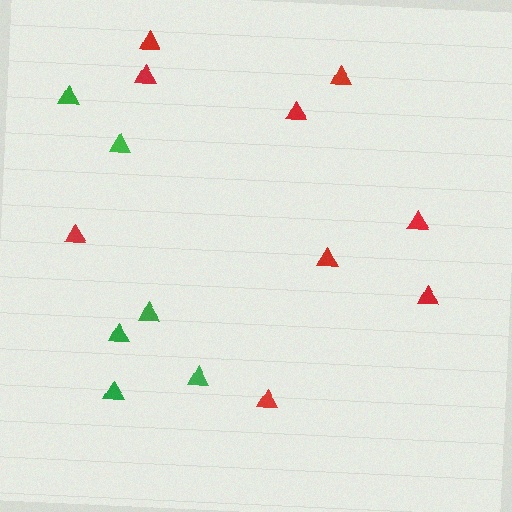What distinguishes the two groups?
There are 2 groups: one group of red triangles (9) and one group of green triangles (6).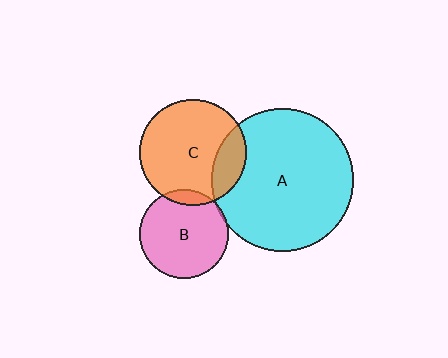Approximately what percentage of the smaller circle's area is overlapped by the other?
Approximately 20%.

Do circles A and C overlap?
Yes.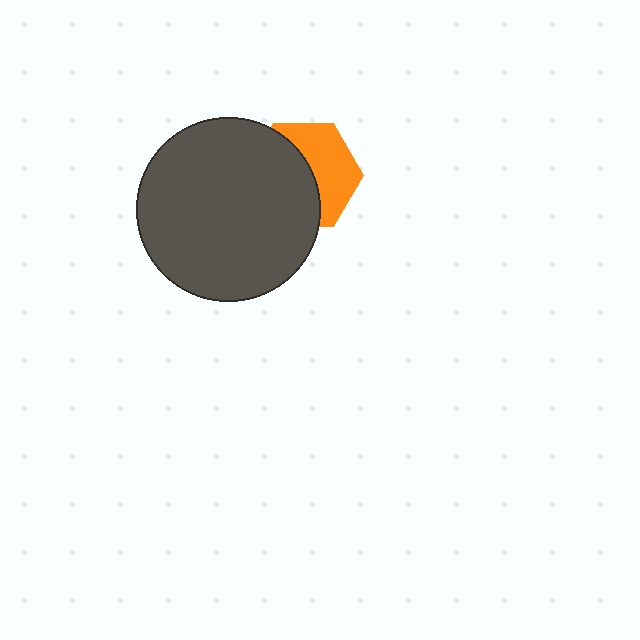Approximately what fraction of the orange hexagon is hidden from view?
Roughly 54% of the orange hexagon is hidden behind the dark gray circle.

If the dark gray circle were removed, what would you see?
You would see the complete orange hexagon.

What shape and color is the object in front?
The object in front is a dark gray circle.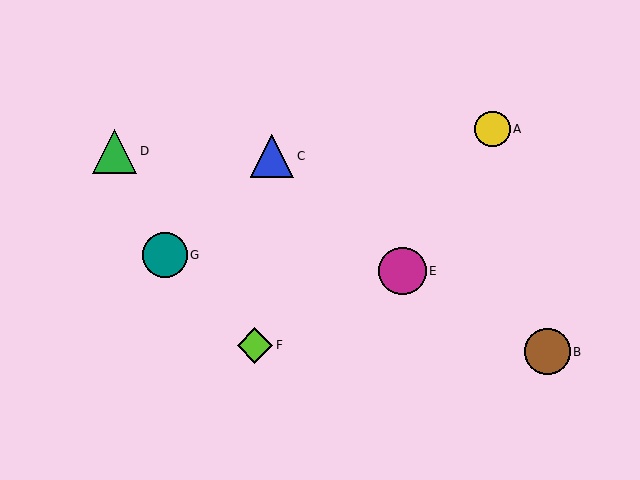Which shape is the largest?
The magenta circle (labeled E) is the largest.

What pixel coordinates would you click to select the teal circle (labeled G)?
Click at (165, 255) to select the teal circle G.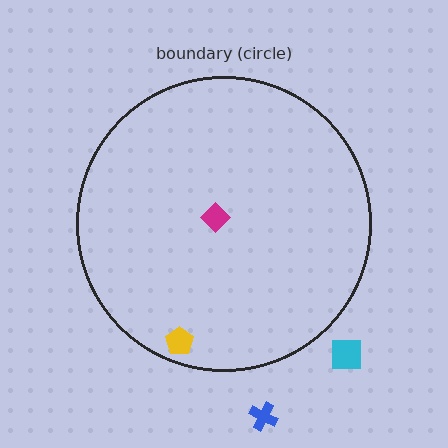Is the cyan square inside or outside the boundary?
Outside.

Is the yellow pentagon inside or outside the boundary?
Inside.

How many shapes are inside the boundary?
2 inside, 2 outside.